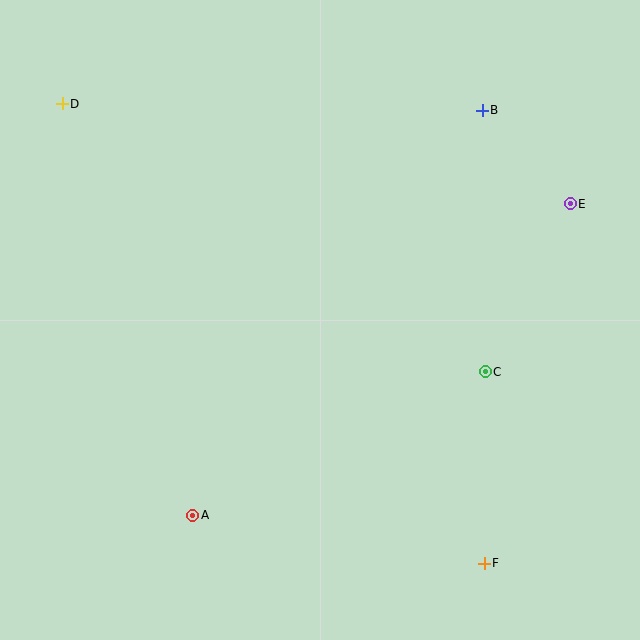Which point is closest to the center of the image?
Point C at (485, 372) is closest to the center.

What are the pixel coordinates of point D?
Point D is at (62, 104).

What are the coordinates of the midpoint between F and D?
The midpoint between F and D is at (273, 334).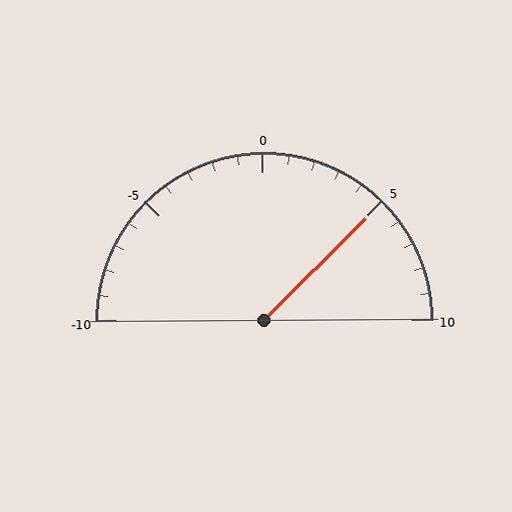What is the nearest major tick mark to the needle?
The nearest major tick mark is 5.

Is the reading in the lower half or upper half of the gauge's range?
The reading is in the upper half of the range (-10 to 10).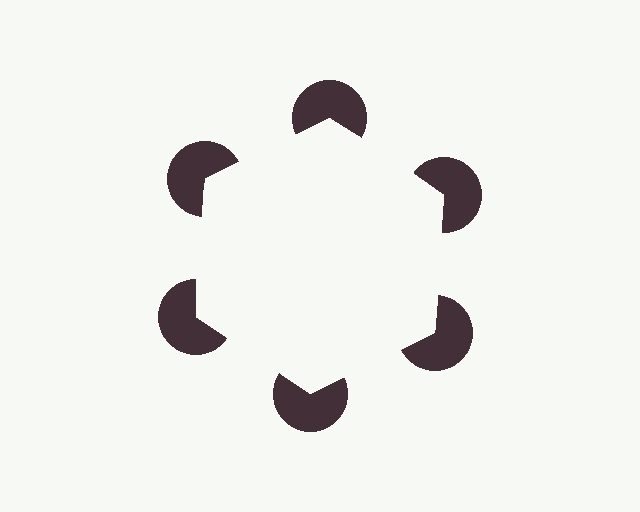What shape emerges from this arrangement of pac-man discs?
An illusory hexagon — its edges are inferred from the aligned wedge cuts in the pac-man discs, not physically drawn.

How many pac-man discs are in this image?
There are 6 — one at each vertex of the illusory hexagon.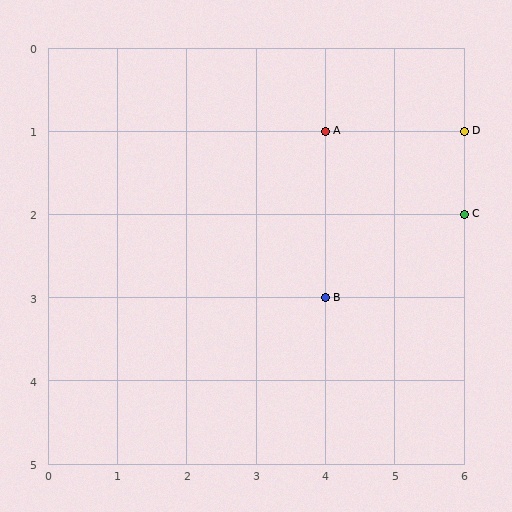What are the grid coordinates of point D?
Point D is at grid coordinates (6, 1).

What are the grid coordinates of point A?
Point A is at grid coordinates (4, 1).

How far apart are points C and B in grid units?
Points C and B are 2 columns and 1 row apart (about 2.2 grid units diagonally).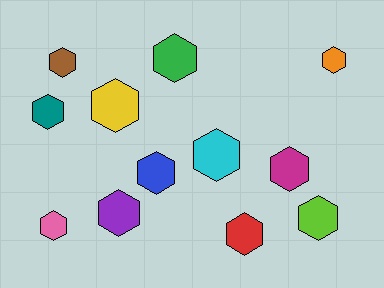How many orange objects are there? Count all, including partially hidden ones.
There is 1 orange object.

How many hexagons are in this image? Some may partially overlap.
There are 12 hexagons.